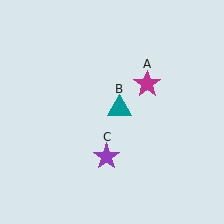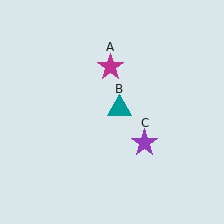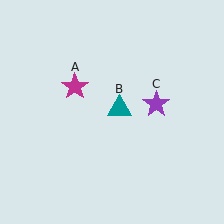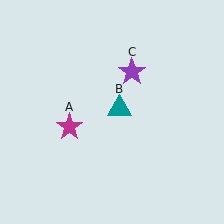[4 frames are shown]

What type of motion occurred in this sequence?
The magenta star (object A), purple star (object C) rotated counterclockwise around the center of the scene.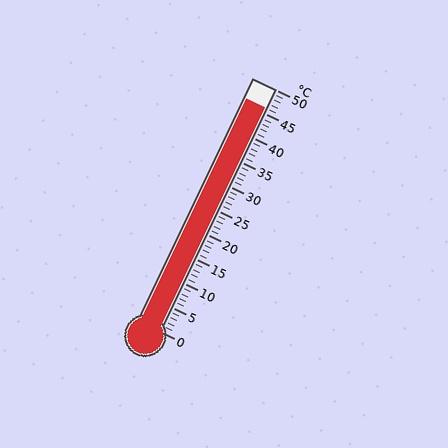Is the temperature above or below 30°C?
The temperature is above 30°C.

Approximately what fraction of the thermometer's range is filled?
The thermometer is filled to approximately 90% of its range.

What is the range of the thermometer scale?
The thermometer scale ranges from 0°C to 50°C.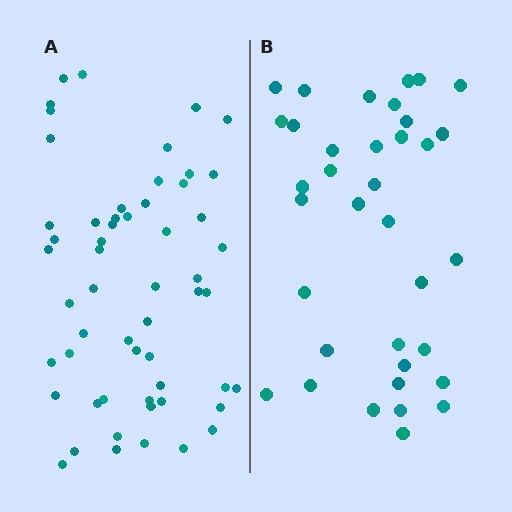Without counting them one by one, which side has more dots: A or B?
Region A (the left region) has more dots.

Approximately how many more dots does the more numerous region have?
Region A has approximately 20 more dots than region B.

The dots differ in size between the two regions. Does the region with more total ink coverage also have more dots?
No. Region B has more total ink coverage because its dots are larger, but region A actually contains more individual dots. Total area can be misleading — the number of items is what matters here.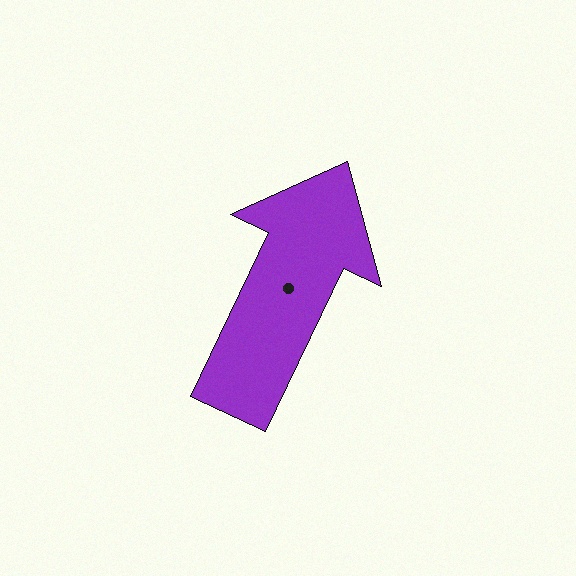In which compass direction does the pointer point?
Northeast.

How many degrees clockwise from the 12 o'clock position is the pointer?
Approximately 25 degrees.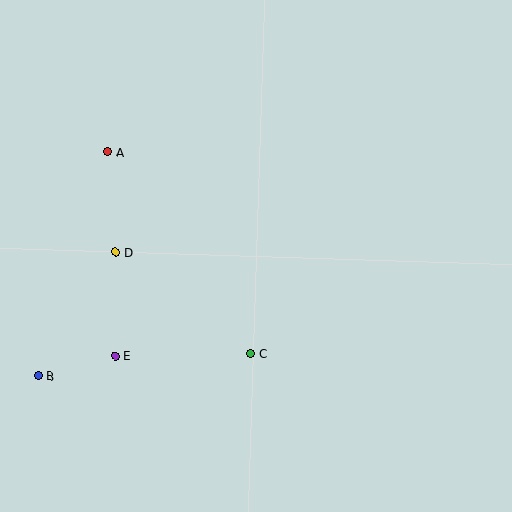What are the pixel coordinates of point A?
Point A is at (108, 152).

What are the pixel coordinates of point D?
Point D is at (116, 252).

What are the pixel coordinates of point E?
Point E is at (115, 356).